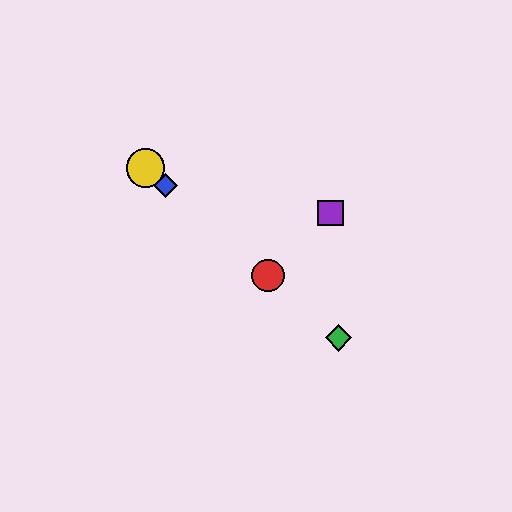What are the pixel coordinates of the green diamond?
The green diamond is at (339, 338).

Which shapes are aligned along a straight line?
The red circle, the blue diamond, the green diamond, the yellow circle are aligned along a straight line.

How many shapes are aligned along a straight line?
4 shapes (the red circle, the blue diamond, the green diamond, the yellow circle) are aligned along a straight line.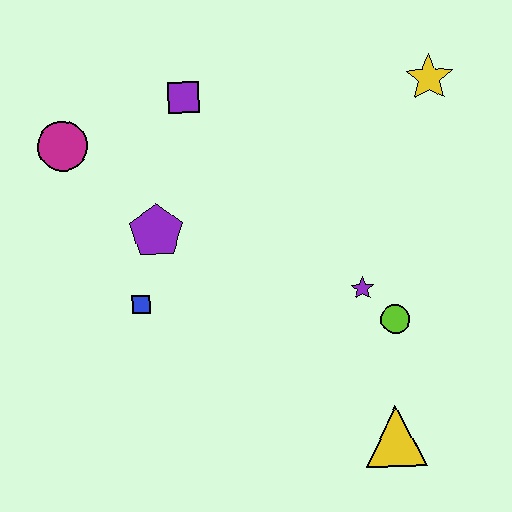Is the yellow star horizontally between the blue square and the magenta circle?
No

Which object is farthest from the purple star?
The magenta circle is farthest from the purple star.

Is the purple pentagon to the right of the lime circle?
No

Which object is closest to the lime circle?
The purple star is closest to the lime circle.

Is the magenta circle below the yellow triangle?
No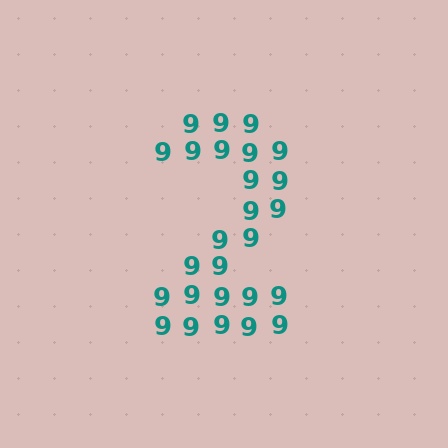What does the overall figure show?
The overall figure shows the digit 2.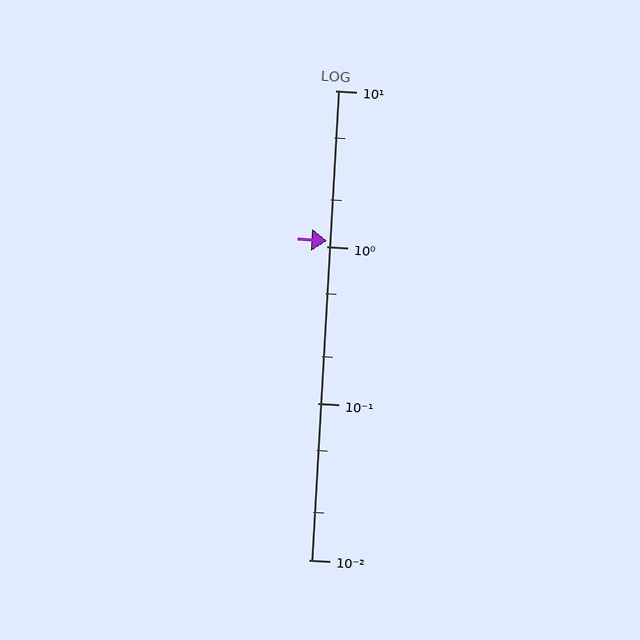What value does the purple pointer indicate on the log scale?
The pointer indicates approximately 1.1.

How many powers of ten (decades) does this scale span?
The scale spans 3 decades, from 0.01 to 10.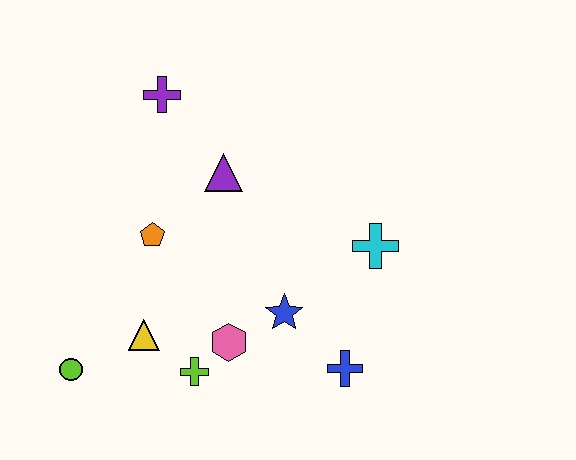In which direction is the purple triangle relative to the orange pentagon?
The purple triangle is to the right of the orange pentagon.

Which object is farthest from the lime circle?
The cyan cross is farthest from the lime circle.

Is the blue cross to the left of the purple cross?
No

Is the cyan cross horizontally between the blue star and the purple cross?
No